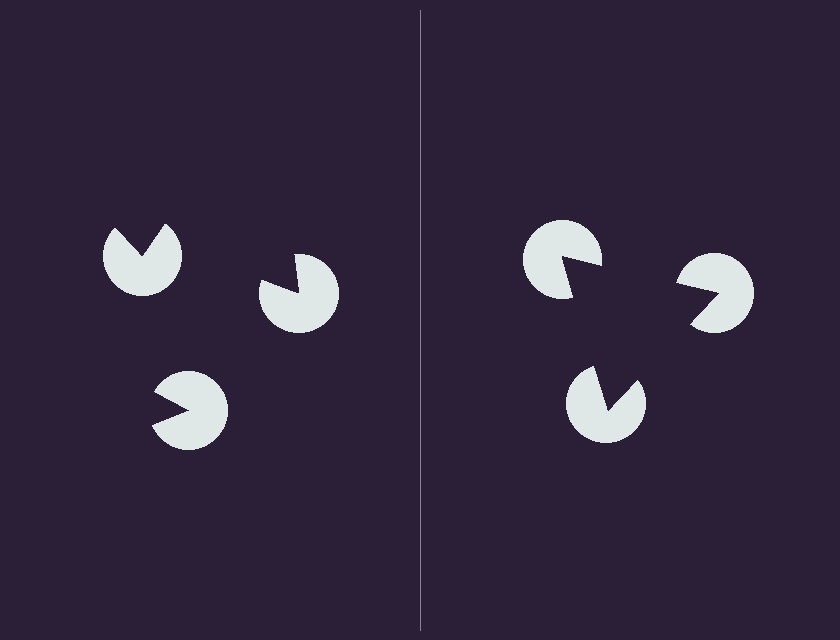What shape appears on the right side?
An illusory triangle.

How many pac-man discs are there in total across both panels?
6 — 3 on each side.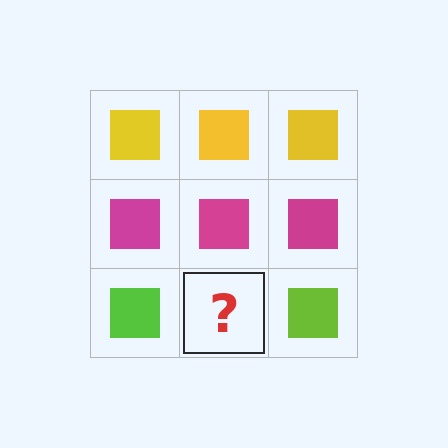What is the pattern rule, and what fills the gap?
The rule is that each row has a consistent color. The gap should be filled with a lime square.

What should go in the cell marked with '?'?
The missing cell should contain a lime square.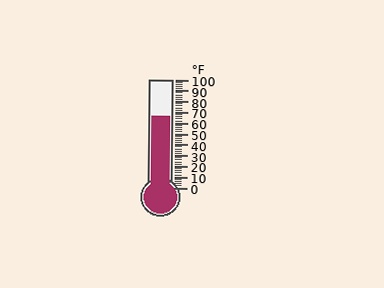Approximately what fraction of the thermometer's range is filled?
The thermometer is filled to approximately 65% of its range.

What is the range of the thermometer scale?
The thermometer scale ranges from 0°F to 100°F.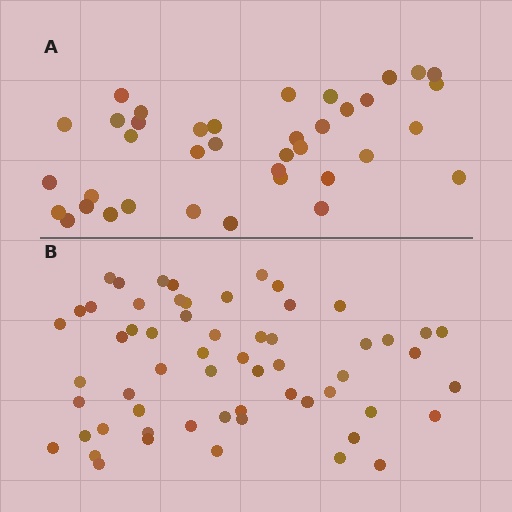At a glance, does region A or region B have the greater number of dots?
Region B (the bottom region) has more dots.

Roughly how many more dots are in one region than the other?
Region B has approximately 20 more dots than region A.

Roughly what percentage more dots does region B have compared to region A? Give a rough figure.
About 55% more.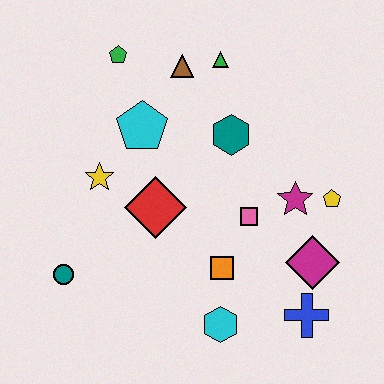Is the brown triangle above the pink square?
Yes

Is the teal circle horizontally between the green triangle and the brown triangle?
No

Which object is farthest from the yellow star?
The blue cross is farthest from the yellow star.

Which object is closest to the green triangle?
The brown triangle is closest to the green triangle.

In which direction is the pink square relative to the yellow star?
The pink square is to the right of the yellow star.